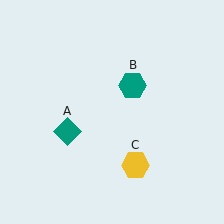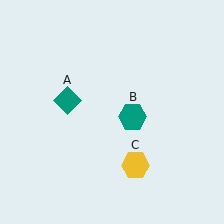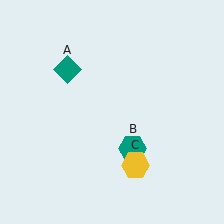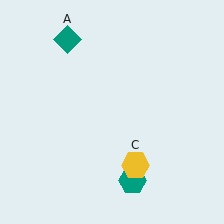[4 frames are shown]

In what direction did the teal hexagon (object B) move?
The teal hexagon (object B) moved down.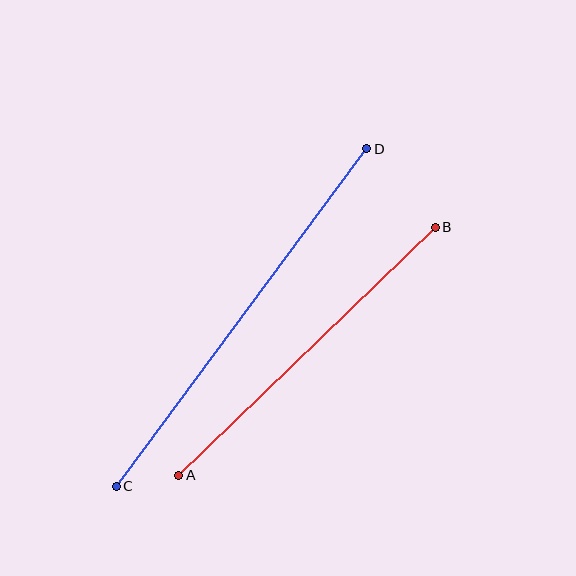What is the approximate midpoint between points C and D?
The midpoint is at approximately (241, 318) pixels.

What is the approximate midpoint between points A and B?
The midpoint is at approximately (307, 351) pixels.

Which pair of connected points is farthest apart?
Points C and D are farthest apart.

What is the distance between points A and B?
The distance is approximately 357 pixels.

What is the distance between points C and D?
The distance is approximately 421 pixels.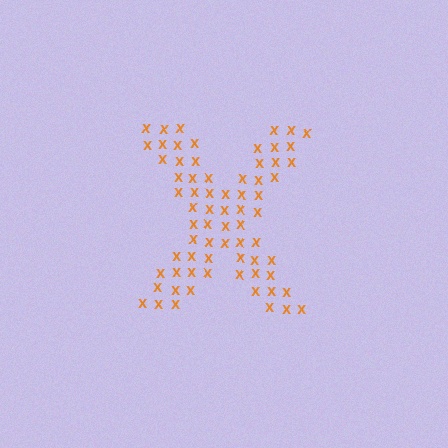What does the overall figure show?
The overall figure shows the letter X.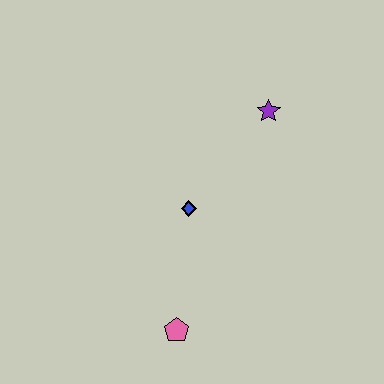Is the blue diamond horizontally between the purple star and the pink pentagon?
Yes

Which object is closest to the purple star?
The blue diamond is closest to the purple star.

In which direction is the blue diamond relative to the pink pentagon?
The blue diamond is above the pink pentagon.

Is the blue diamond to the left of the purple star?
Yes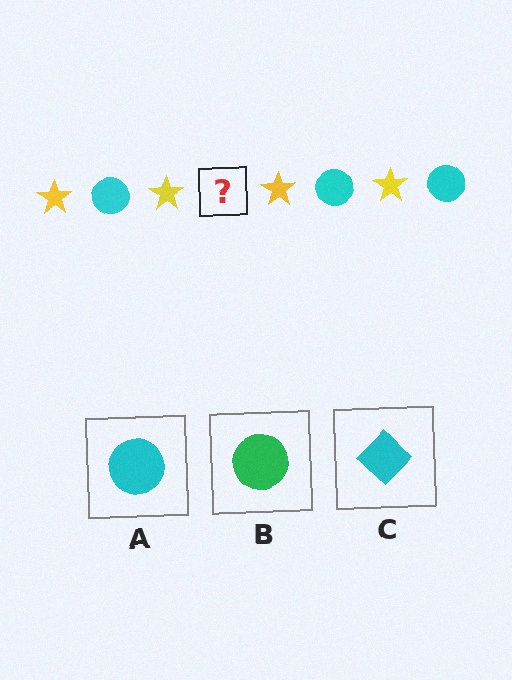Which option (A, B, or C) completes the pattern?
A.